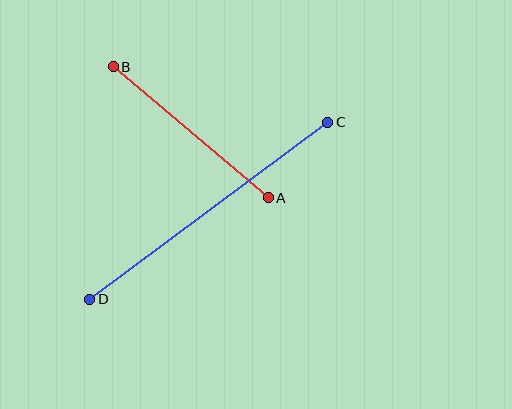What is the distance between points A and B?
The distance is approximately 203 pixels.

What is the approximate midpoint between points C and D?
The midpoint is at approximately (209, 211) pixels.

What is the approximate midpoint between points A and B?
The midpoint is at approximately (191, 132) pixels.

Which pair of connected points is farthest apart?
Points C and D are farthest apart.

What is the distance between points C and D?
The distance is approximately 296 pixels.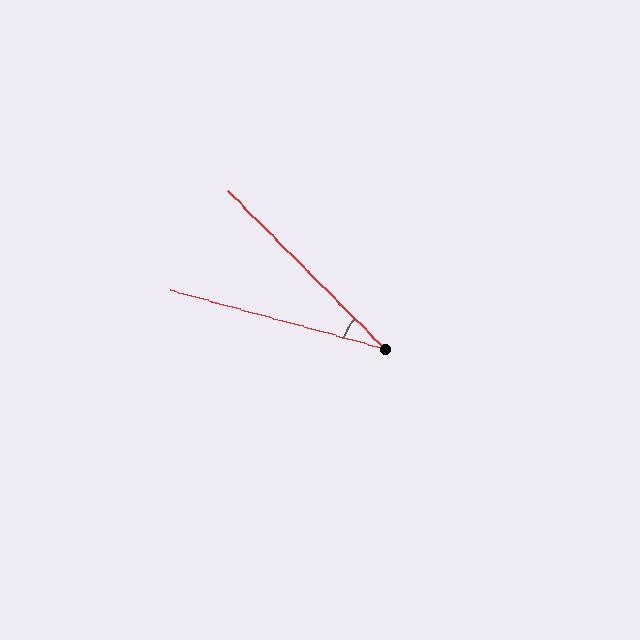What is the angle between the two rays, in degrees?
Approximately 30 degrees.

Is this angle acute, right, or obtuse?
It is acute.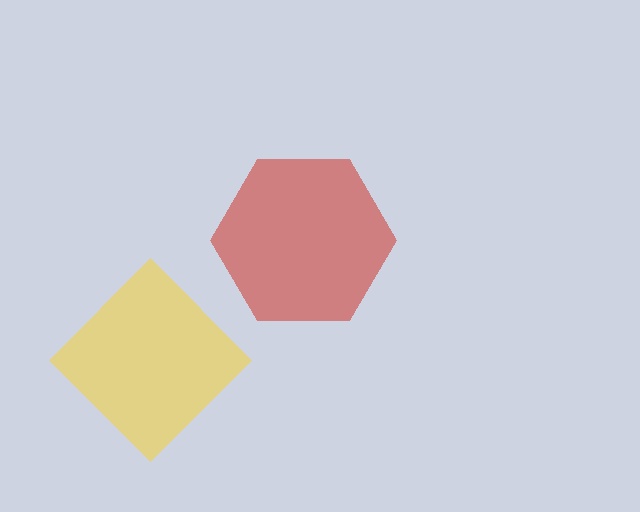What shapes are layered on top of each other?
The layered shapes are: a red hexagon, a yellow diamond.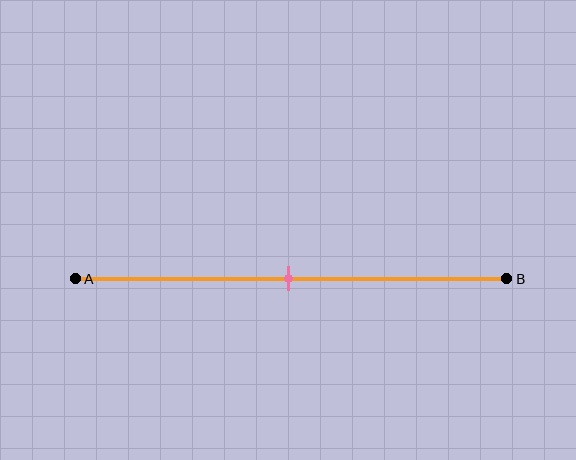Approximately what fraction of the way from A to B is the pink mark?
The pink mark is approximately 50% of the way from A to B.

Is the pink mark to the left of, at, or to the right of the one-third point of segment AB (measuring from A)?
The pink mark is to the right of the one-third point of segment AB.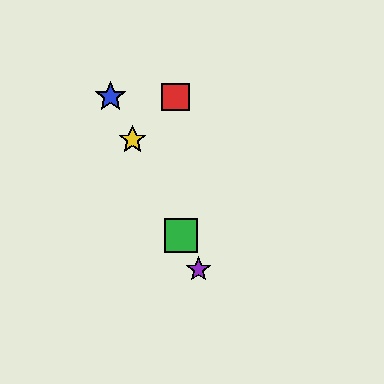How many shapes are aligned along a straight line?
4 shapes (the blue star, the green square, the yellow star, the purple star) are aligned along a straight line.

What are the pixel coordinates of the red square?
The red square is at (175, 97).